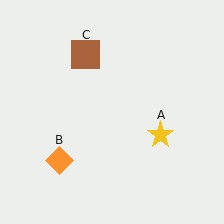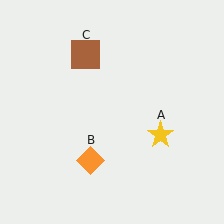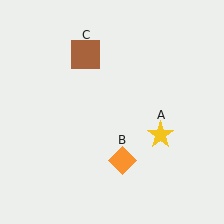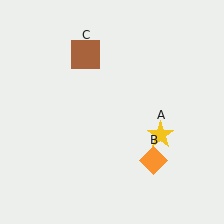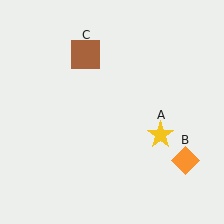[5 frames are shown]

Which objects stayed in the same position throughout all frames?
Yellow star (object A) and brown square (object C) remained stationary.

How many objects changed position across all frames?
1 object changed position: orange diamond (object B).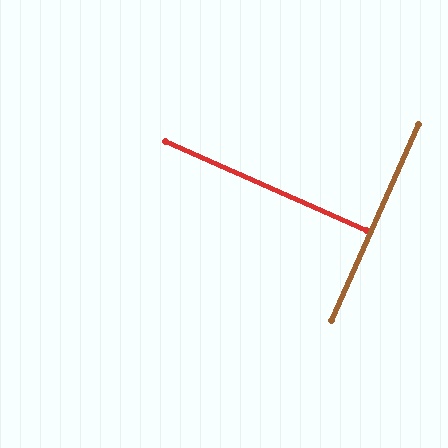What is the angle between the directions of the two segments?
Approximately 90 degrees.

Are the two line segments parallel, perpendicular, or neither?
Perpendicular — they meet at approximately 90°.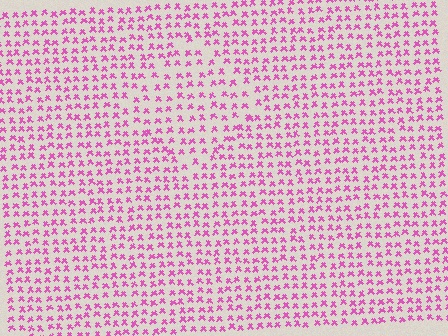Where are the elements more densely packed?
The elements are more densely packed outside the diamond boundary.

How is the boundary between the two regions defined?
The boundary is defined by a change in element density (approximately 1.4x ratio). All elements are the same color, size, and shape.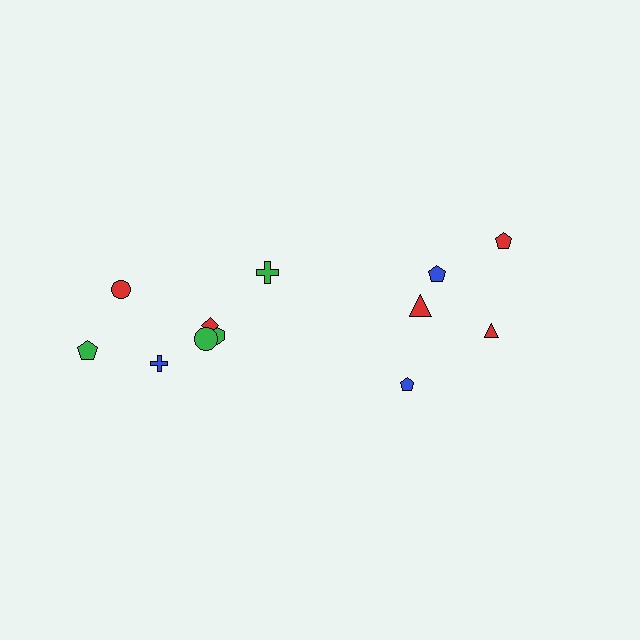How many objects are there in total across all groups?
There are 12 objects.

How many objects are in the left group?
There are 7 objects.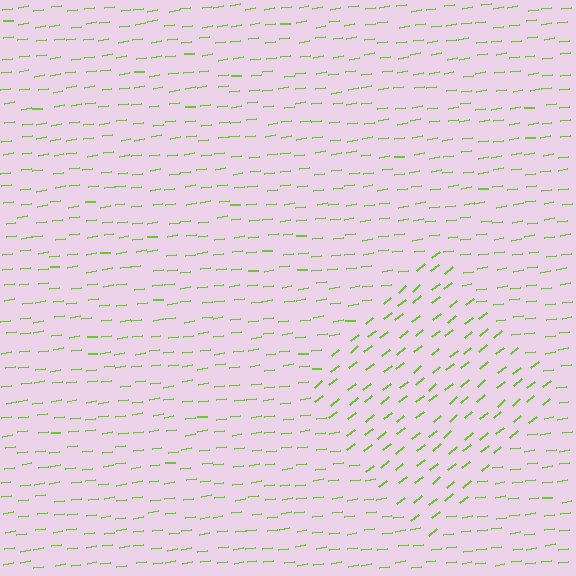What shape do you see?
I see a diamond.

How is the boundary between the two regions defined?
The boundary is defined purely by a change in line orientation (approximately 31 degrees difference). All lines are the same color and thickness.